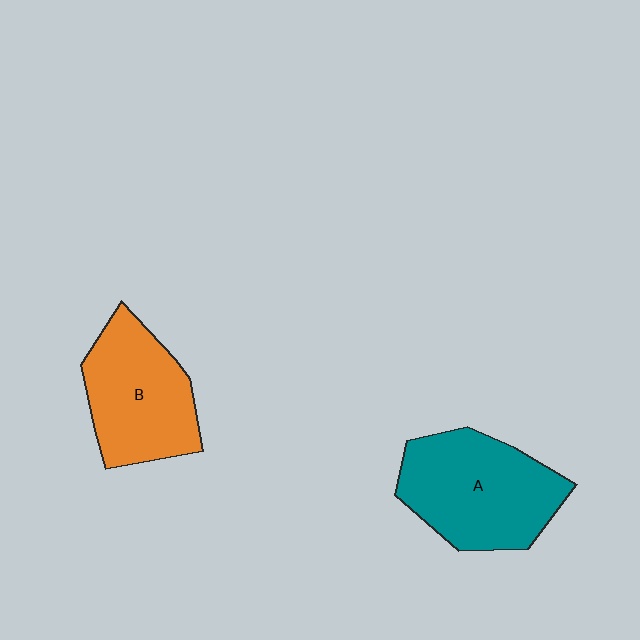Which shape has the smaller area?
Shape B (orange).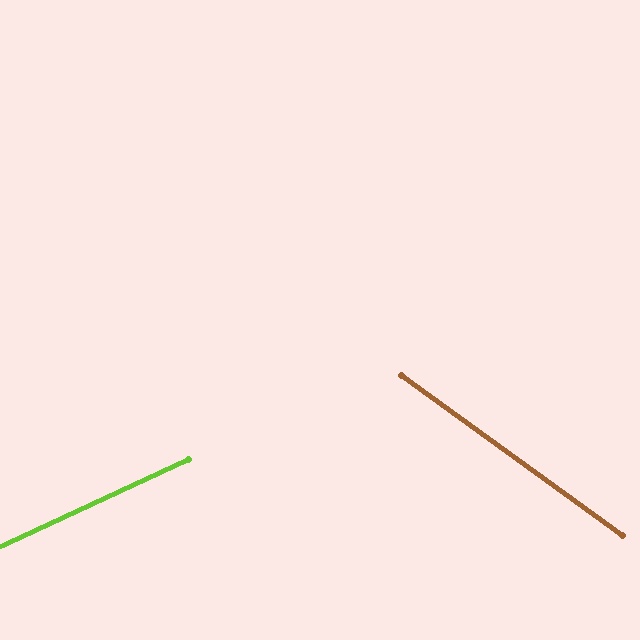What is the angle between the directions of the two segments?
Approximately 61 degrees.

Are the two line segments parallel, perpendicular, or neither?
Neither parallel nor perpendicular — they differ by about 61°.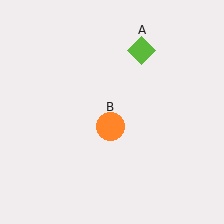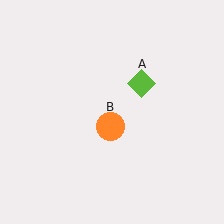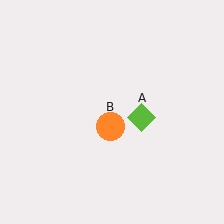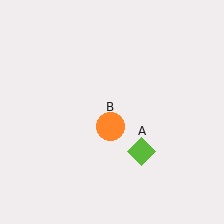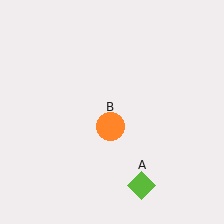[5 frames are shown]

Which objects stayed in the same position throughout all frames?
Orange circle (object B) remained stationary.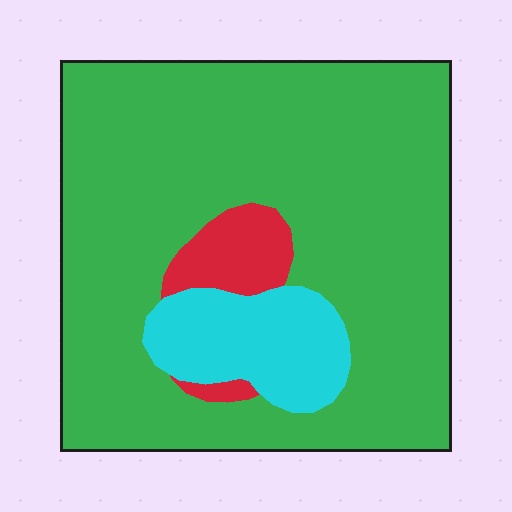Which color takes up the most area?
Green, at roughly 80%.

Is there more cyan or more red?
Cyan.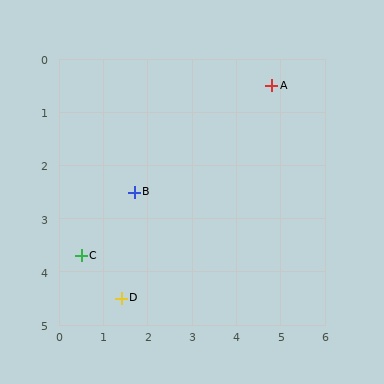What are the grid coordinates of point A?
Point A is at approximately (4.8, 0.5).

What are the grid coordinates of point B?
Point B is at approximately (1.7, 2.5).